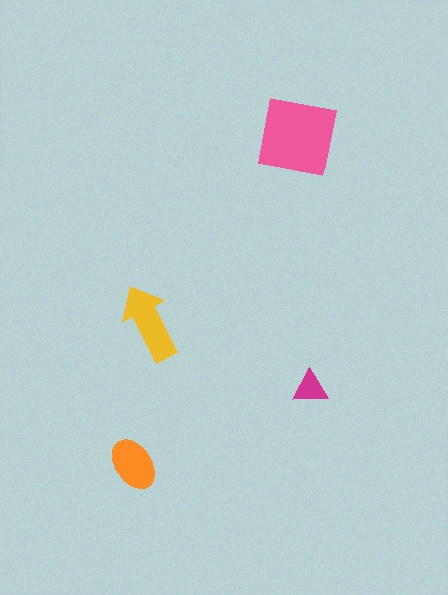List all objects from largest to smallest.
The pink square, the yellow arrow, the orange ellipse, the magenta triangle.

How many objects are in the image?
There are 4 objects in the image.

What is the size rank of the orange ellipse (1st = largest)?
3rd.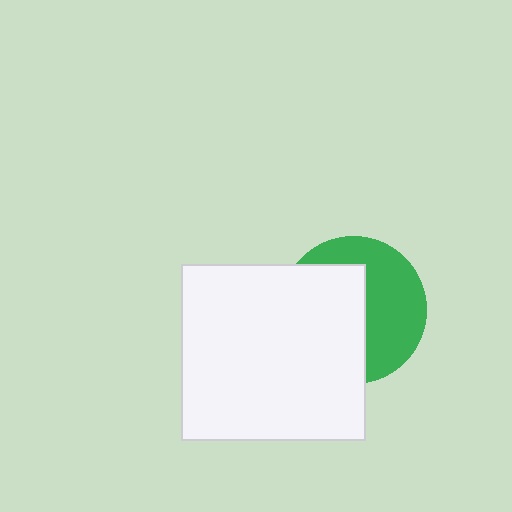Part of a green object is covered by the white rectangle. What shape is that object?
It is a circle.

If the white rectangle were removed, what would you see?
You would see the complete green circle.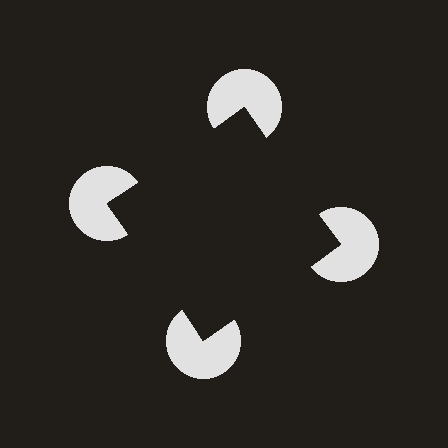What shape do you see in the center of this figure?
An illusory square — its edges are inferred from the aligned wedge cuts in the pac-man discs, not physically drawn.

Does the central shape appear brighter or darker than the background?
It typically appears slightly darker than the background, even though no actual brightness change is drawn.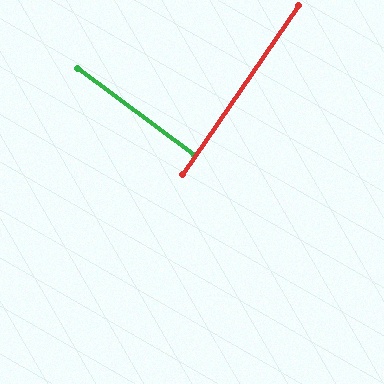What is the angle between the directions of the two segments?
Approximately 88 degrees.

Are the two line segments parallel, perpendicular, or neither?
Perpendicular — they meet at approximately 88°.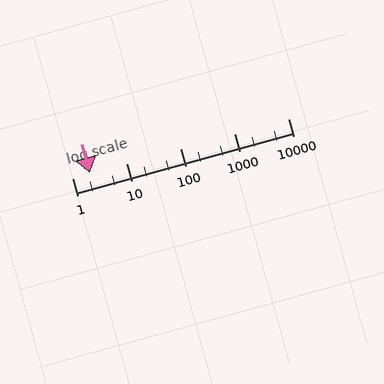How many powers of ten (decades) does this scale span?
The scale spans 4 decades, from 1 to 10000.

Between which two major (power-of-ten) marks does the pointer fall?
The pointer is between 1 and 10.